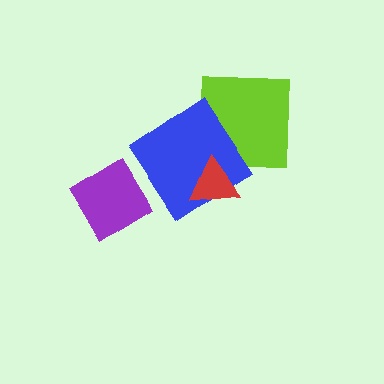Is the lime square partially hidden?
Yes, it is partially covered by another shape.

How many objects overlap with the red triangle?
1 object overlaps with the red triangle.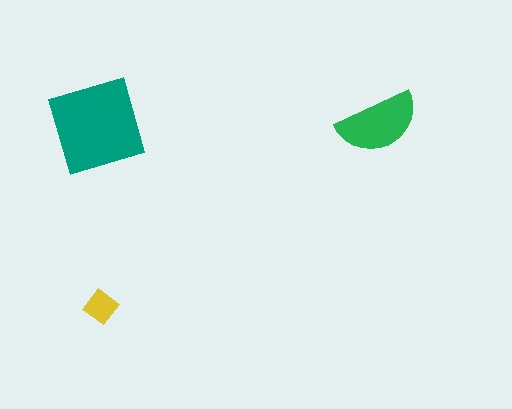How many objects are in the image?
There are 3 objects in the image.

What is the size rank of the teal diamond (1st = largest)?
1st.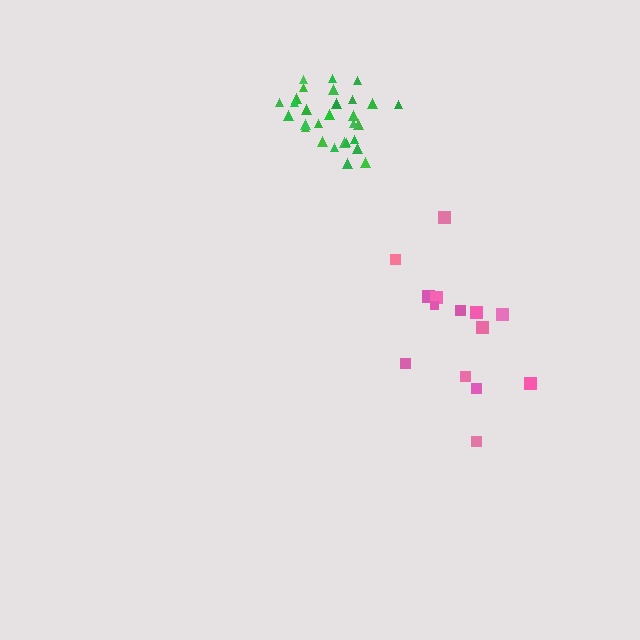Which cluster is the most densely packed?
Green.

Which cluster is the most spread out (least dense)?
Pink.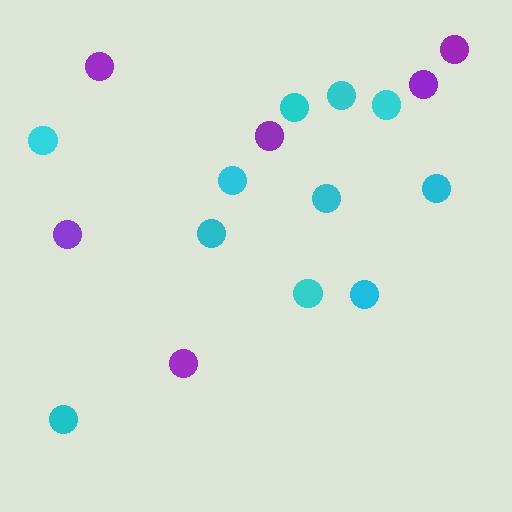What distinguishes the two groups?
There are 2 groups: one group of purple circles (6) and one group of cyan circles (11).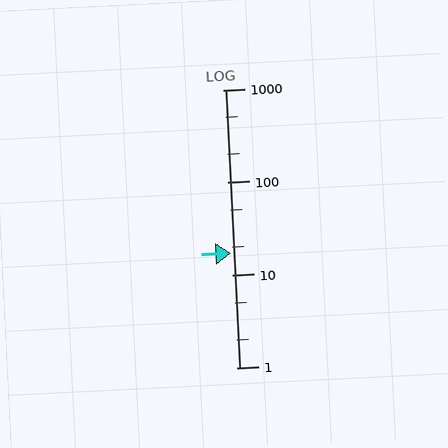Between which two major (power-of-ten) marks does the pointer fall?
The pointer is between 10 and 100.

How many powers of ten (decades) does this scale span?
The scale spans 3 decades, from 1 to 1000.